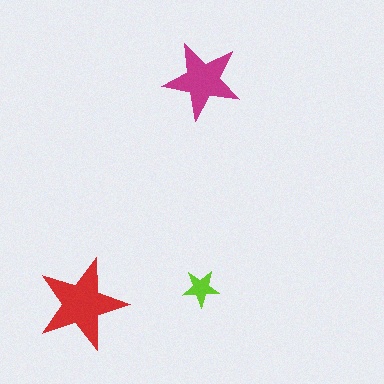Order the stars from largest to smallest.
the red one, the magenta one, the lime one.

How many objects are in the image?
There are 3 objects in the image.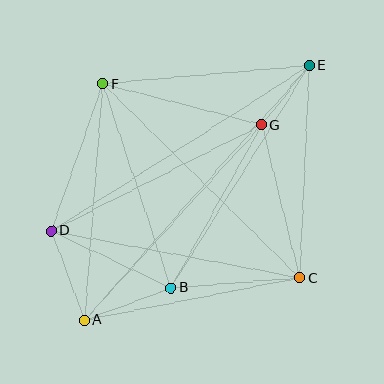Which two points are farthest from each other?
Points A and E are farthest from each other.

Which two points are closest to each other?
Points E and G are closest to each other.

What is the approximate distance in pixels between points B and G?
The distance between B and G is approximately 186 pixels.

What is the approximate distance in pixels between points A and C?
The distance between A and C is approximately 219 pixels.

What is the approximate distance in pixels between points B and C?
The distance between B and C is approximately 129 pixels.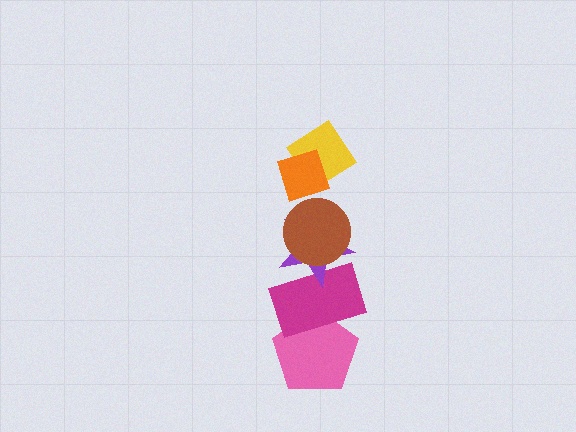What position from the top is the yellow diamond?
The yellow diamond is 2nd from the top.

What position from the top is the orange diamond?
The orange diamond is 1st from the top.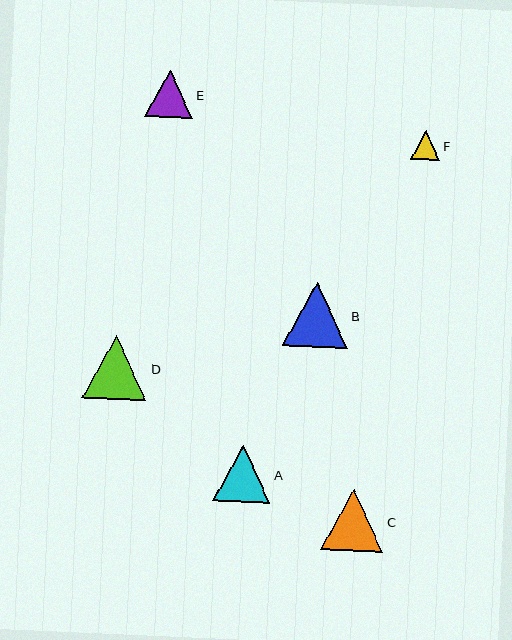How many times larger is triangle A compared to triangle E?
Triangle A is approximately 1.2 times the size of triangle E.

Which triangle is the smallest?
Triangle F is the smallest with a size of approximately 29 pixels.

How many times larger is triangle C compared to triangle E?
Triangle C is approximately 1.3 times the size of triangle E.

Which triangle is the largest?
Triangle D is the largest with a size of approximately 65 pixels.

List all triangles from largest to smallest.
From largest to smallest: D, B, C, A, E, F.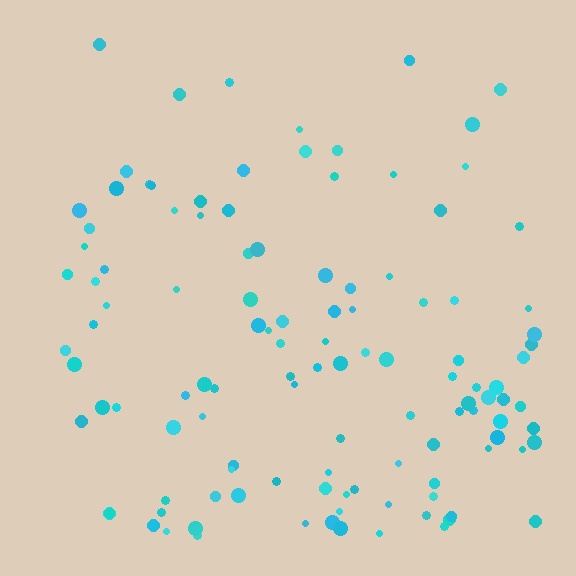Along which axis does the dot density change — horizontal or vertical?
Vertical.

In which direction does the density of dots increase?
From top to bottom, with the bottom side densest.